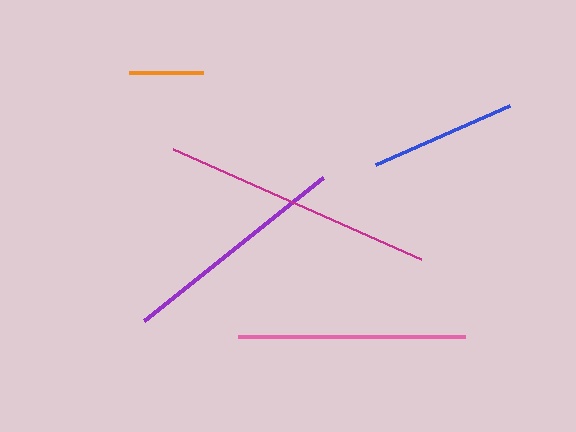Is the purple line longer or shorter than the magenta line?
The magenta line is longer than the purple line.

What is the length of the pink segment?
The pink segment is approximately 227 pixels long.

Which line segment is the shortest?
The orange line is the shortest at approximately 74 pixels.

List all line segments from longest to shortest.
From longest to shortest: magenta, purple, pink, blue, orange.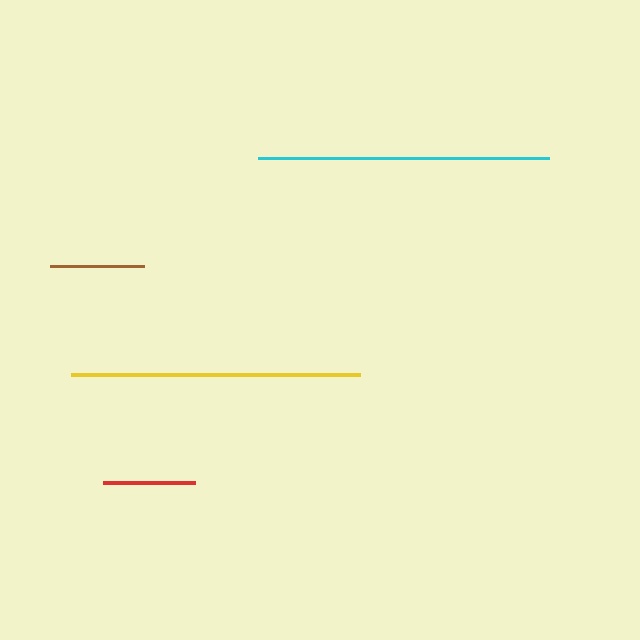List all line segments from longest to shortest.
From longest to shortest: cyan, yellow, brown, red.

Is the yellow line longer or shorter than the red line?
The yellow line is longer than the red line.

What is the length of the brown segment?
The brown segment is approximately 94 pixels long.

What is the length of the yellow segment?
The yellow segment is approximately 289 pixels long.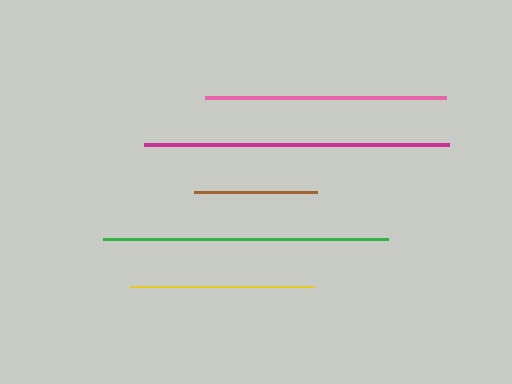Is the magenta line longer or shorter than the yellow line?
The magenta line is longer than the yellow line.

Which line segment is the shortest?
The brown line is the shortest at approximately 122 pixels.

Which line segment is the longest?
The magenta line is the longest at approximately 305 pixels.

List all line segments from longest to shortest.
From longest to shortest: magenta, green, pink, yellow, brown.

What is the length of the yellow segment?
The yellow segment is approximately 184 pixels long.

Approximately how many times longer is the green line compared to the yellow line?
The green line is approximately 1.5 times the length of the yellow line.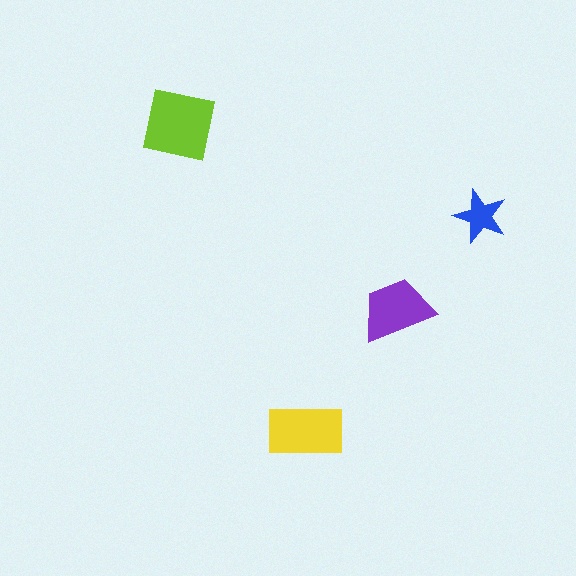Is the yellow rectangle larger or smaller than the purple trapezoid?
Larger.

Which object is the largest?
The lime square.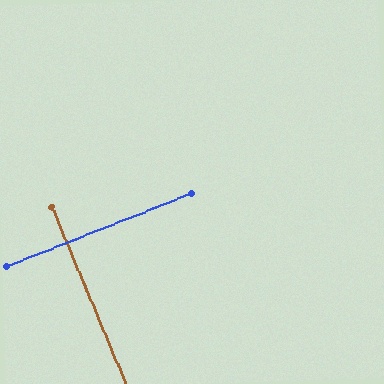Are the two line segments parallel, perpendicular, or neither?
Perpendicular — they meet at approximately 89°.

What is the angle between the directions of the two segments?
Approximately 89 degrees.